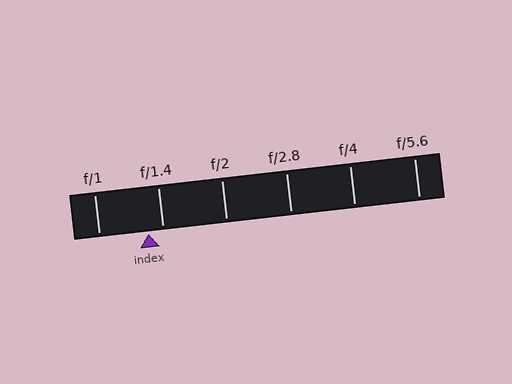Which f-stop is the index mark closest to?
The index mark is closest to f/1.4.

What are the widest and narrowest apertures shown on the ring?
The widest aperture shown is f/1 and the narrowest is f/5.6.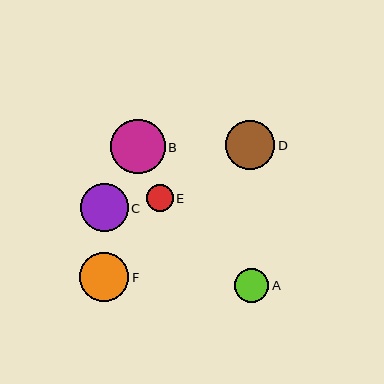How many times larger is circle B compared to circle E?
Circle B is approximately 2.0 times the size of circle E.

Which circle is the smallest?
Circle E is the smallest with a size of approximately 27 pixels.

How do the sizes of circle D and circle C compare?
Circle D and circle C are approximately the same size.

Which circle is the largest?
Circle B is the largest with a size of approximately 55 pixels.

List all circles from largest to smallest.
From largest to smallest: B, D, F, C, A, E.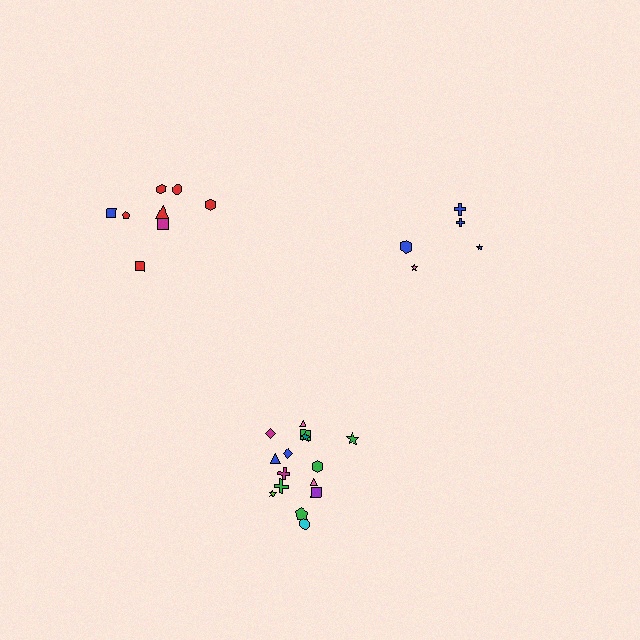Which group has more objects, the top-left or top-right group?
The top-left group.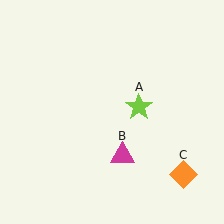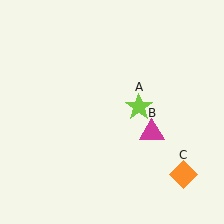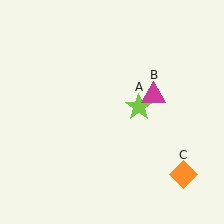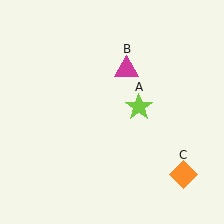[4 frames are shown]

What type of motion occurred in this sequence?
The magenta triangle (object B) rotated counterclockwise around the center of the scene.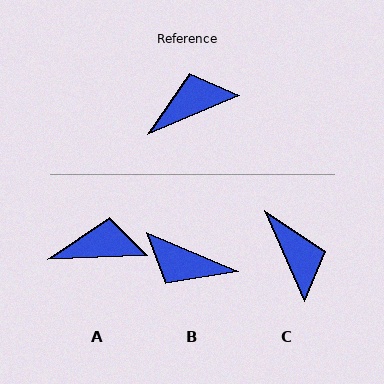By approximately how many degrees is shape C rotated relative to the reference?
Approximately 90 degrees clockwise.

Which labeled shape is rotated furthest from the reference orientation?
B, about 134 degrees away.